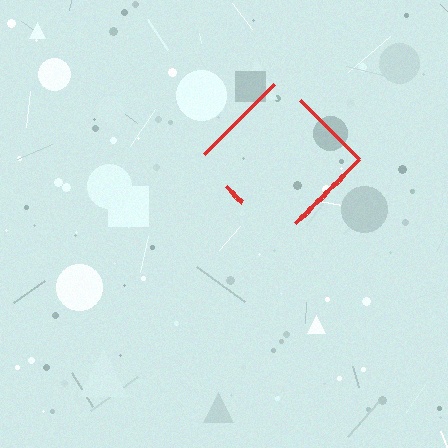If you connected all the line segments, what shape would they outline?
They would outline a diamond.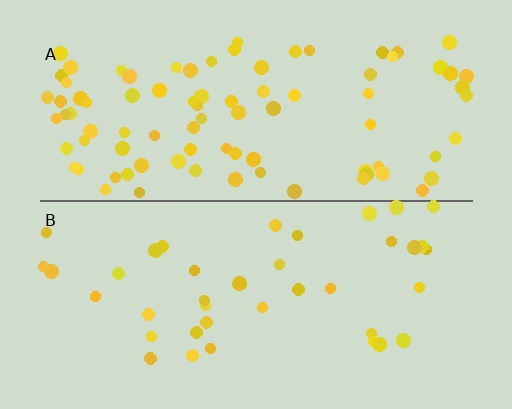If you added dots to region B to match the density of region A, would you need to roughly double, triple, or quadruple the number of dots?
Approximately double.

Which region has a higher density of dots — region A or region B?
A (the top).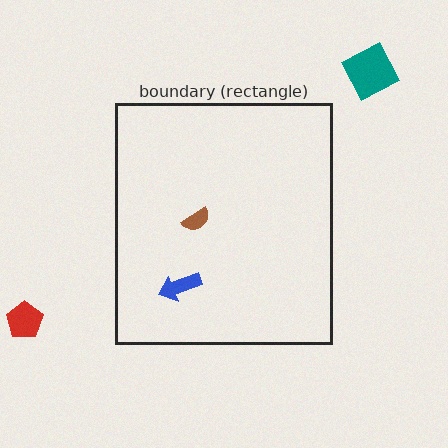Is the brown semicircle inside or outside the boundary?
Inside.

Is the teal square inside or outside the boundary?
Outside.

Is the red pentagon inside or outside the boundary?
Outside.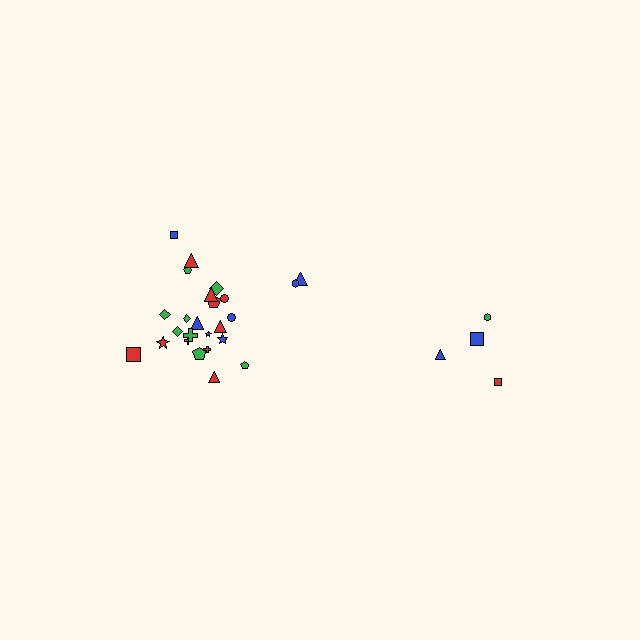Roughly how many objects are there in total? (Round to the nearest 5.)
Roughly 30 objects in total.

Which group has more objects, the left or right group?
The left group.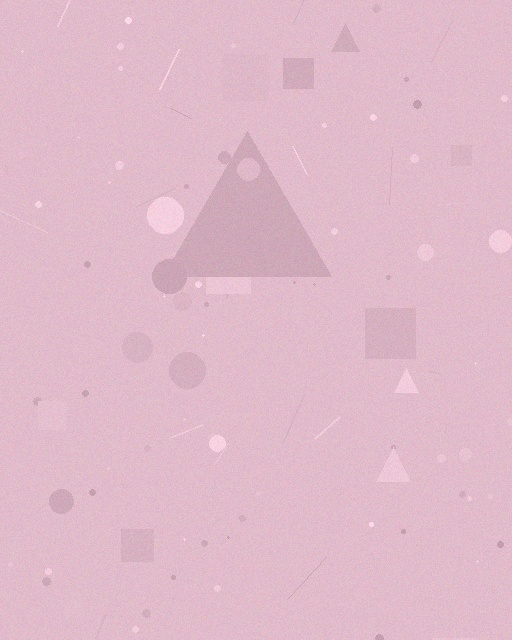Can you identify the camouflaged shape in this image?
The camouflaged shape is a triangle.